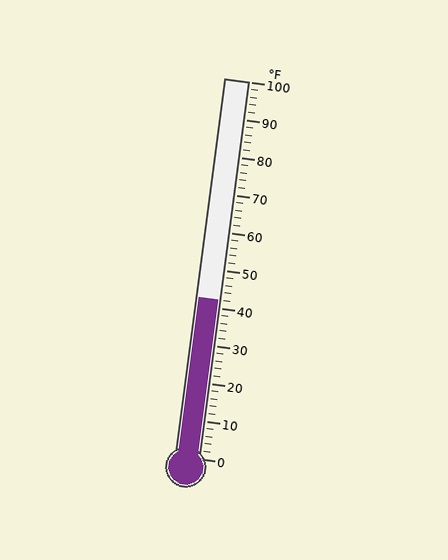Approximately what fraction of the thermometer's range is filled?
The thermometer is filled to approximately 40% of its range.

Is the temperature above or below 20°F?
The temperature is above 20°F.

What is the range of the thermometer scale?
The thermometer scale ranges from 0°F to 100°F.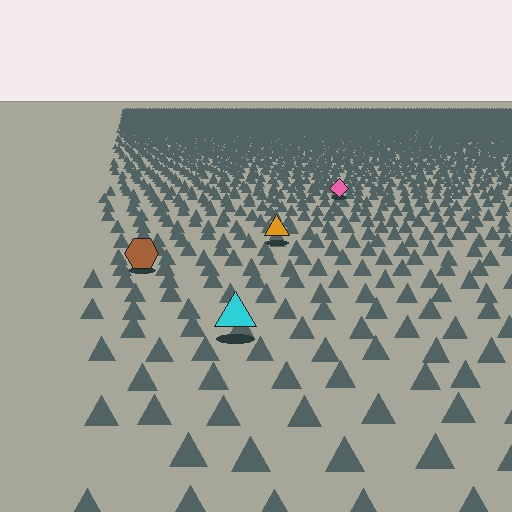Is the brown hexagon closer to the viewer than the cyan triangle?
No. The cyan triangle is closer — you can tell from the texture gradient: the ground texture is coarser near it.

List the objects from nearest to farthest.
From nearest to farthest: the cyan triangle, the brown hexagon, the orange triangle, the pink diamond.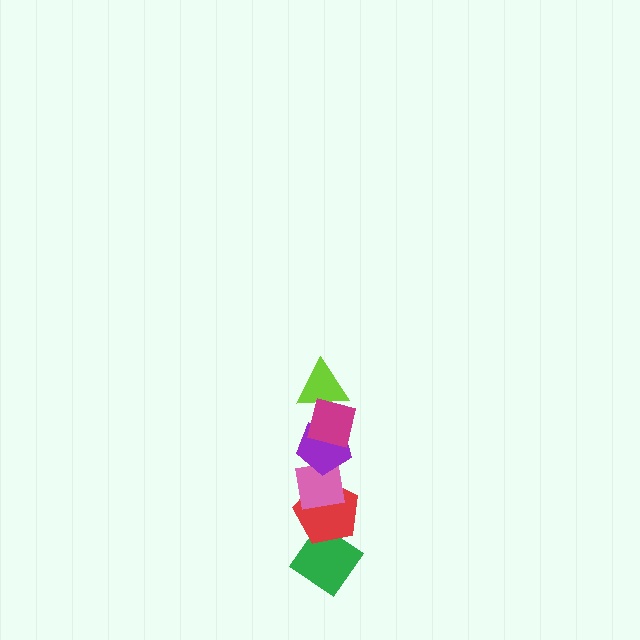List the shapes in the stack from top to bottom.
From top to bottom: the magenta square, the lime triangle, the purple pentagon, the pink square, the red pentagon, the green diamond.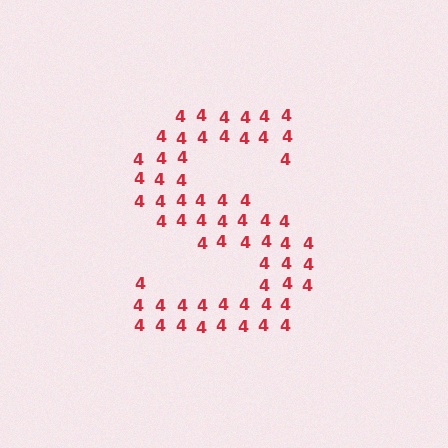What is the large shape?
The large shape is the letter S.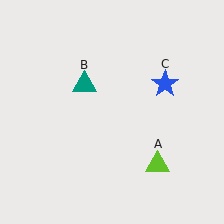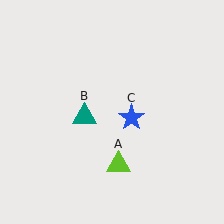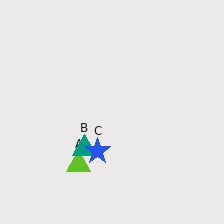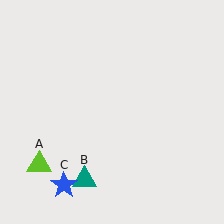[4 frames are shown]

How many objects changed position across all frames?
3 objects changed position: lime triangle (object A), teal triangle (object B), blue star (object C).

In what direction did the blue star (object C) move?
The blue star (object C) moved down and to the left.